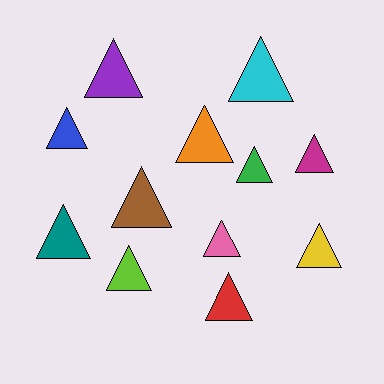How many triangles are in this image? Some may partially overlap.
There are 12 triangles.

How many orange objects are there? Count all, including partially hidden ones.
There is 1 orange object.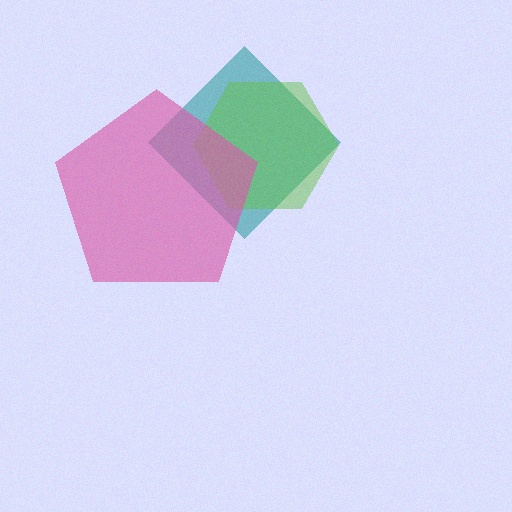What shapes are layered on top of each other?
The layered shapes are: a teal diamond, a lime hexagon, a pink pentagon.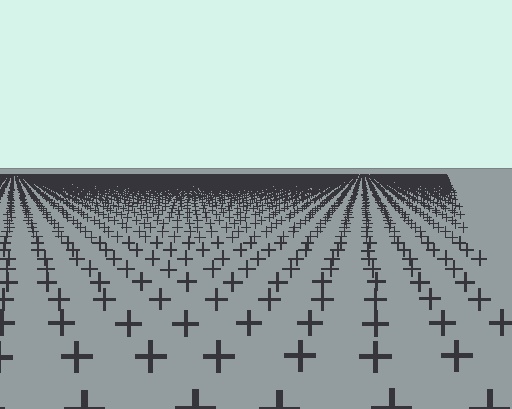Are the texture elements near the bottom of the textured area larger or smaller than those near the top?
Larger. Near the bottom, elements are closer to the viewer and appear at a bigger on-screen size.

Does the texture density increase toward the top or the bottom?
Density increases toward the top.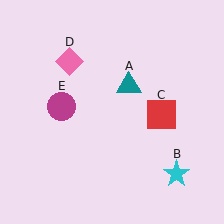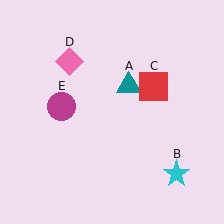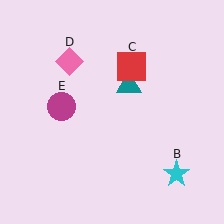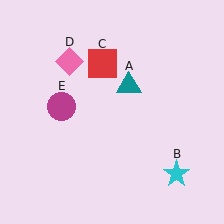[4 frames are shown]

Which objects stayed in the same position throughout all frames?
Teal triangle (object A) and cyan star (object B) and pink diamond (object D) and magenta circle (object E) remained stationary.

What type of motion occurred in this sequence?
The red square (object C) rotated counterclockwise around the center of the scene.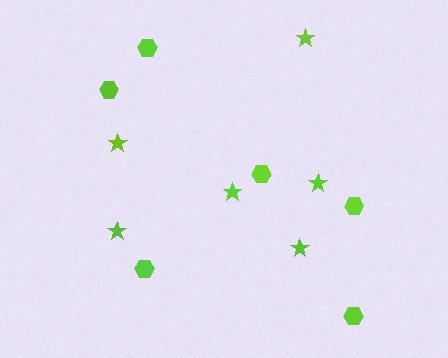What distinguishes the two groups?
There are 2 groups: one group of stars (6) and one group of hexagons (6).